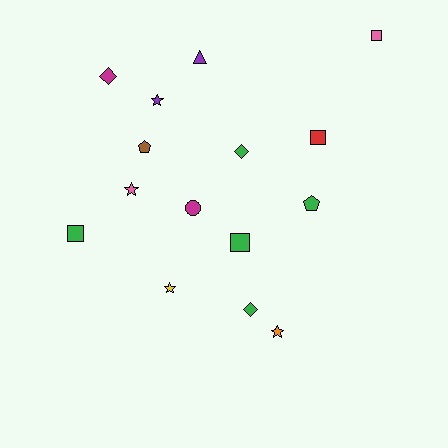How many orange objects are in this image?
There is 1 orange object.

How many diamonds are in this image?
There are 3 diamonds.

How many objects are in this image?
There are 15 objects.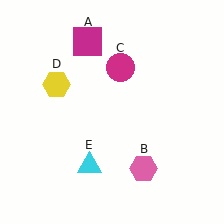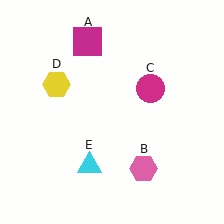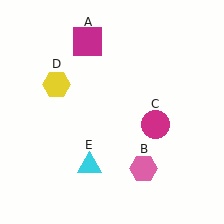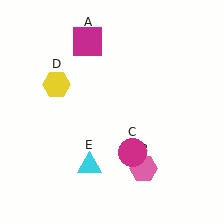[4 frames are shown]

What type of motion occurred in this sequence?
The magenta circle (object C) rotated clockwise around the center of the scene.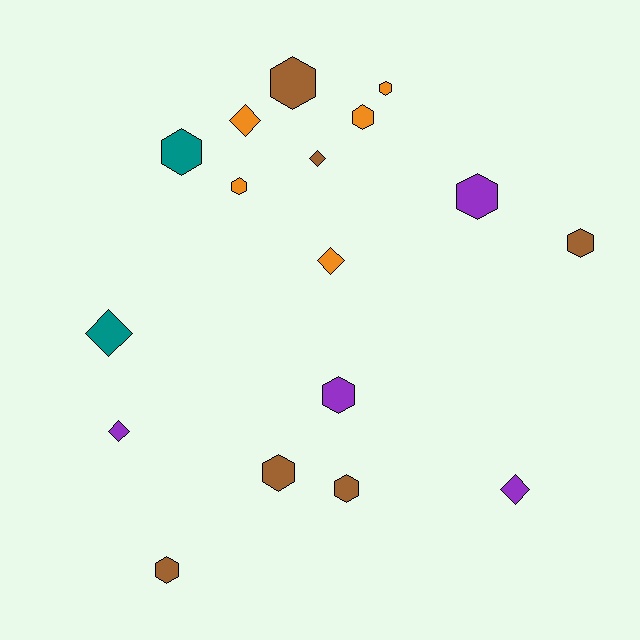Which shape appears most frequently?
Hexagon, with 11 objects.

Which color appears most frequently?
Brown, with 6 objects.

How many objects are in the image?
There are 17 objects.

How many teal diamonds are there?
There is 1 teal diamond.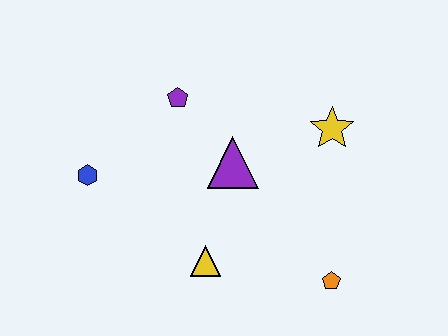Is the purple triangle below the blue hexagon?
No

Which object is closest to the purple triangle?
The purple pentagon is closest to the purple triangle.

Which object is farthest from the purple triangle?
The orange pentagon is farthest from the purple triangle.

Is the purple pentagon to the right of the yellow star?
No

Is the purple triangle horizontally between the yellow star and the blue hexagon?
Yes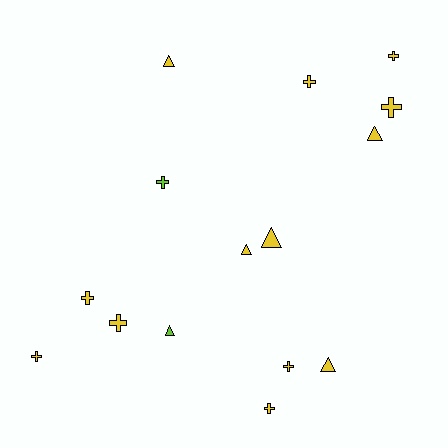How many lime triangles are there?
There is 1 lime triangle.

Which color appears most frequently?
Yellow, with 13 objects.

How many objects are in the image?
There are 15 objects.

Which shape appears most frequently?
Cross, with 9 objects.